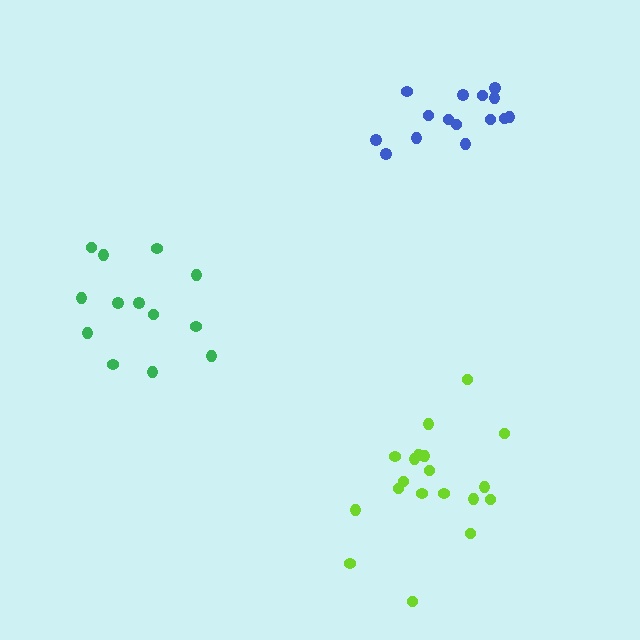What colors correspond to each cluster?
The clusters are colored: green, lime, blue.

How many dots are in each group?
Group 1: 13 dots, Group 2: 19 dots, Group 3: 15 dots (47 total).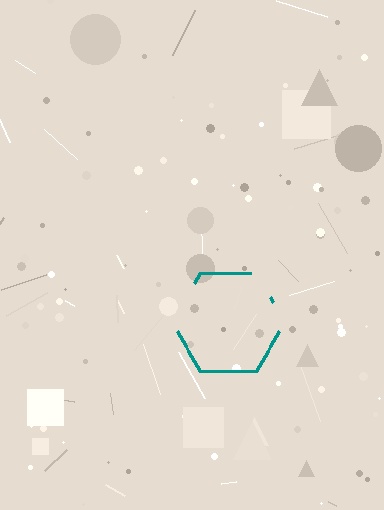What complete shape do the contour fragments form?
The contour fragments form a hexagon.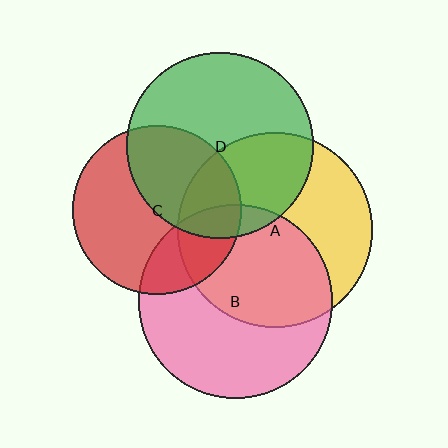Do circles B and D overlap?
Yes.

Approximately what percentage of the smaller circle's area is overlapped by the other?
Approximately 10%.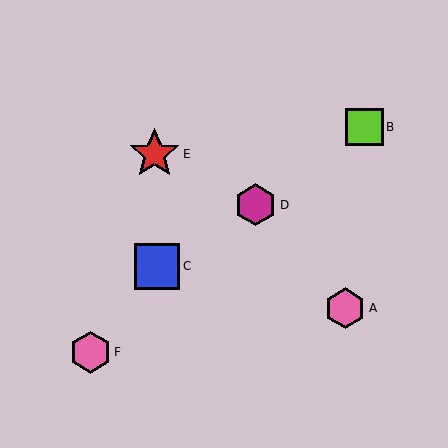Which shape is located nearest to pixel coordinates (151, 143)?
The red star (labeled E) at (154, 154) is nearest to that location.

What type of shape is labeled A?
Shape A is a pink hexagon.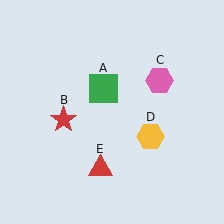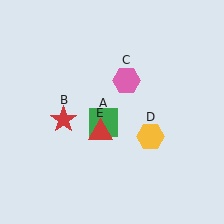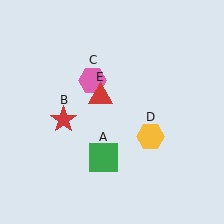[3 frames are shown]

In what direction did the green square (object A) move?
The green square (object A) moved down.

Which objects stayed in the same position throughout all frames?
Red star (object B) and yellow hexagon (object D) remained stationary.